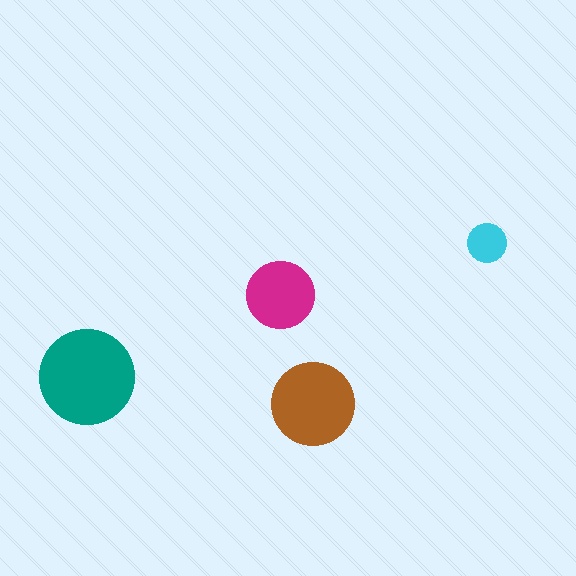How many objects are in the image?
There are 4 objects in the image.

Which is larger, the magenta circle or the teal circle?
The teal one.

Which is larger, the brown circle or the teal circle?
The teal one.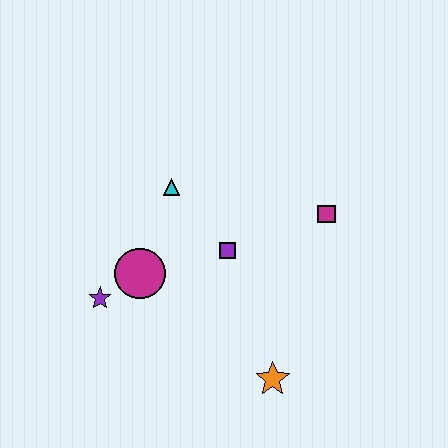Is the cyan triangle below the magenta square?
No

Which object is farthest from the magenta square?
The purple star is farthest from the magenta square.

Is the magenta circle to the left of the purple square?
Yes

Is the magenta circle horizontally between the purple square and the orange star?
No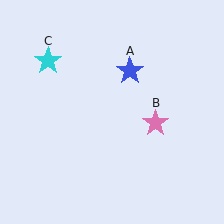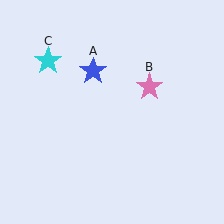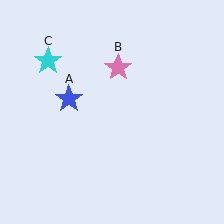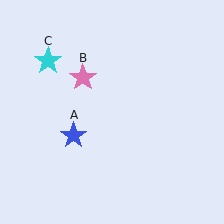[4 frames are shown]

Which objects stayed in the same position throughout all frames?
Cyan star (object C) remained stationary.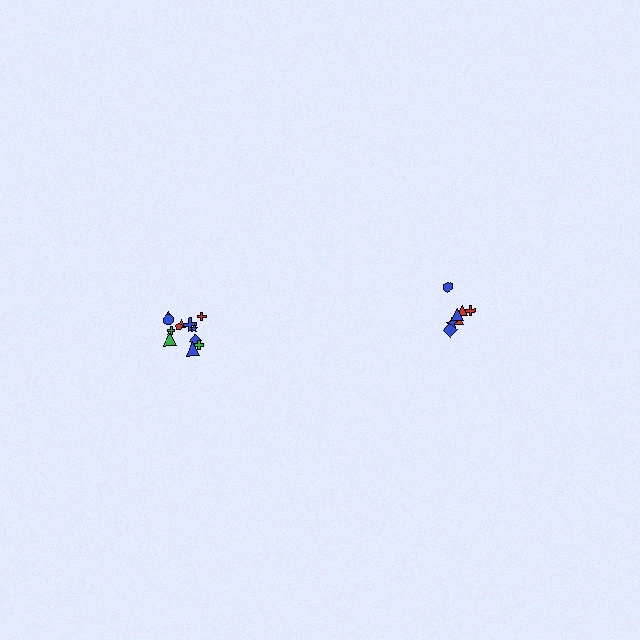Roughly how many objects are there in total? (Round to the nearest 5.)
Roughly 20 objects in total.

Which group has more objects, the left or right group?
The left group.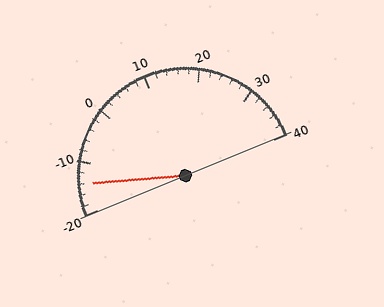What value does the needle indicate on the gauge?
The needle indicates approximately -14.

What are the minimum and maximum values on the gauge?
The gauge ranges from -20 to 40.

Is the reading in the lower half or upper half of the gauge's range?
The reading is in the lower half of the range (-20 to 40).